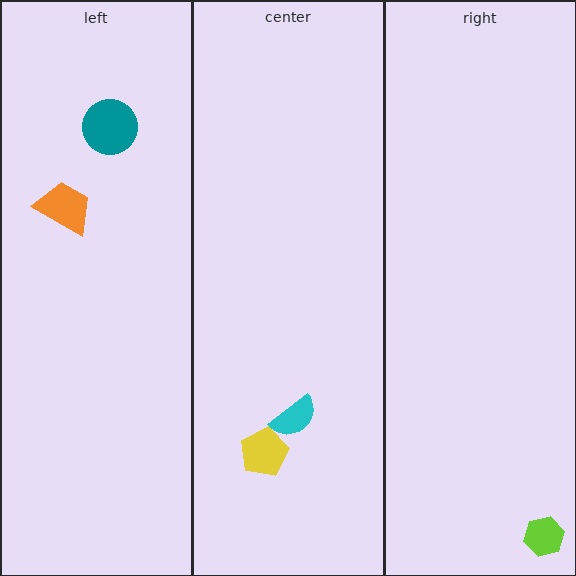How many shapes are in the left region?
2.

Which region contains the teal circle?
The left region.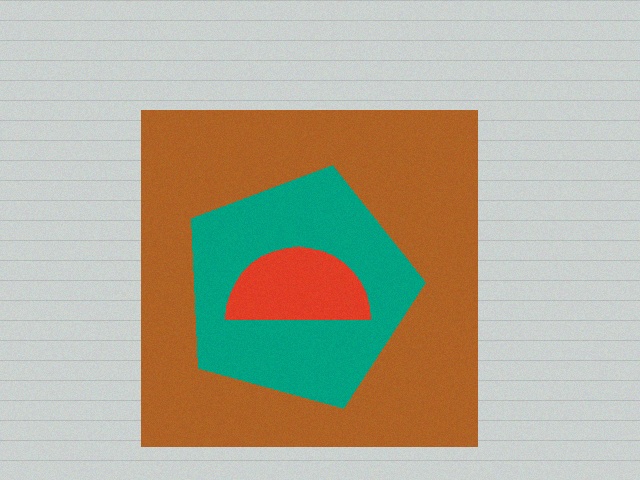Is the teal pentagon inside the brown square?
Yes.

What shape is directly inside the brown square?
The teal pentagon.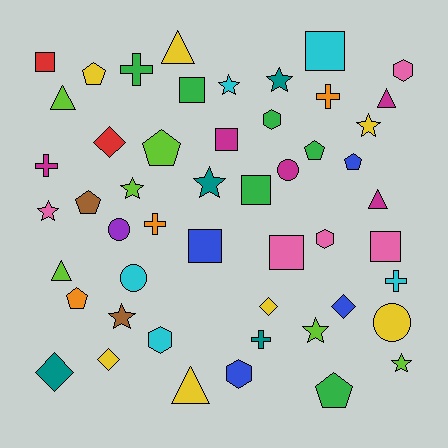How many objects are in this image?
There are 50 objects.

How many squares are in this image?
There are 8 squares.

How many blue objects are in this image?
There are 4 blue objects.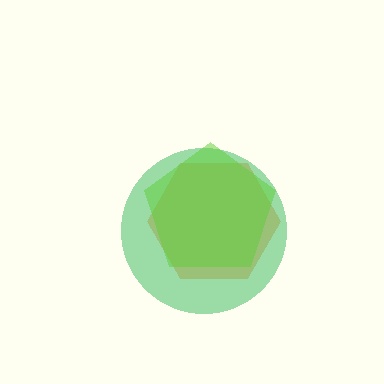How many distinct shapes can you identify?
There are 3 distinct shapes: an orange hexagon, a green circle, a lime pentagon.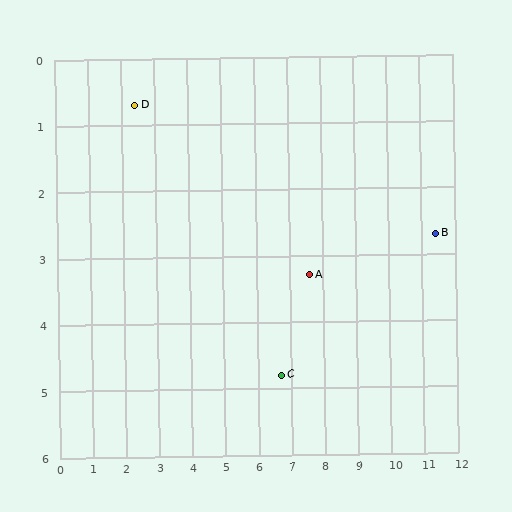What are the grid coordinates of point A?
Point A is at approximately (7.6, 3.3).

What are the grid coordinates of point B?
Point B is at approximately (11.4, 2.7).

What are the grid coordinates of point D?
Point D is at approximately (2.4, 0.7).